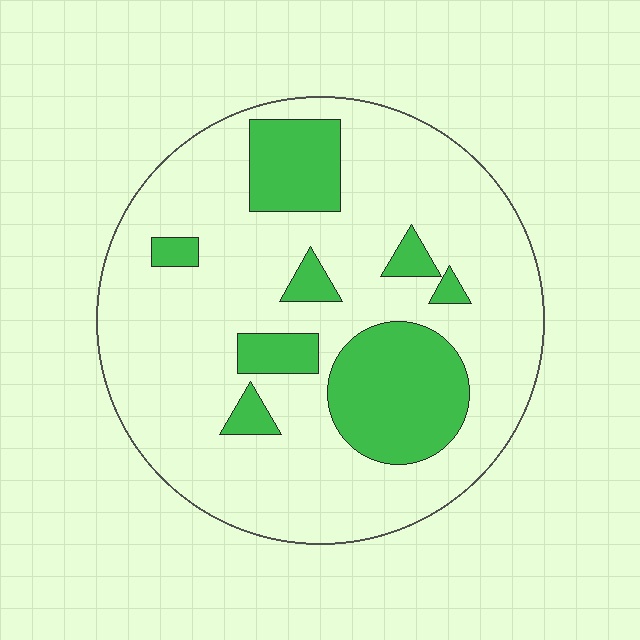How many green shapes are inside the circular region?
8.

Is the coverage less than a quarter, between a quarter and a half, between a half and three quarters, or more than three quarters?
Less than a quarter.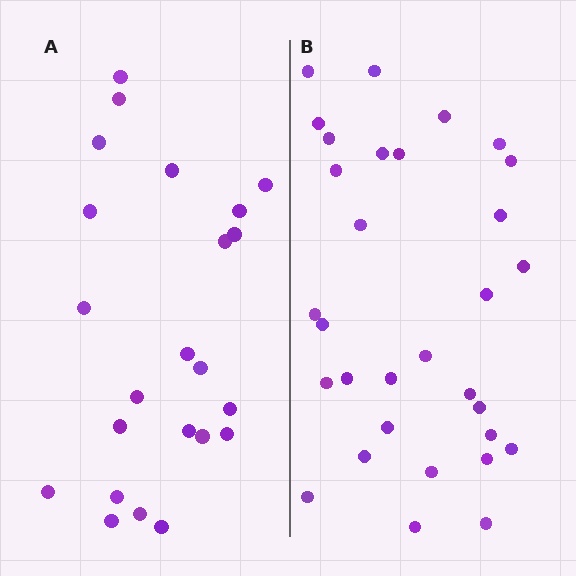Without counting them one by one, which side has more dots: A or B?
Region B (the right region) has more dots.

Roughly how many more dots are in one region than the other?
Region B has roughly 8 or so more dots than region A.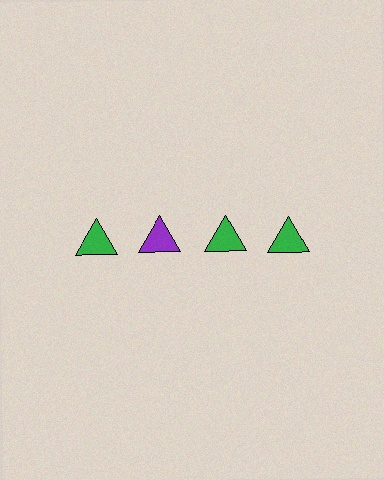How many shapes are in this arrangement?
There are 4 shapes arranged in a grid pattern.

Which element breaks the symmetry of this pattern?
The purple triangle in the top row, second from left column breaks the symmetry. All other shapes are green triangles.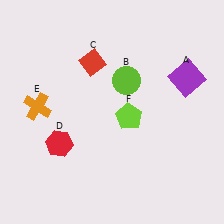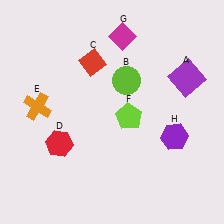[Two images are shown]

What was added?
A magenta diamond (G), a purple hexagon (H) were added in Image 2.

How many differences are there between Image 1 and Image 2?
There are 2 differences between the two images.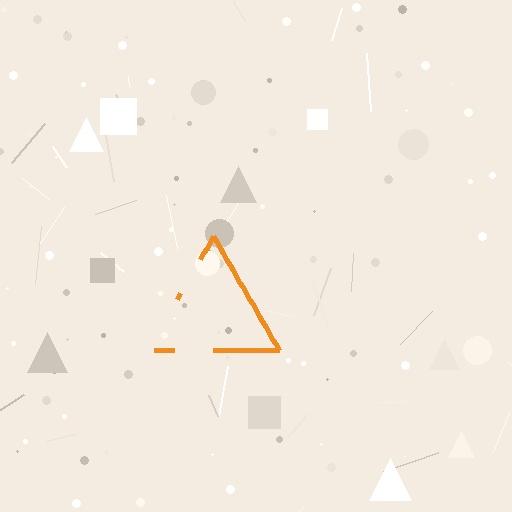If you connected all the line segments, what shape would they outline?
They would outline a triangle.